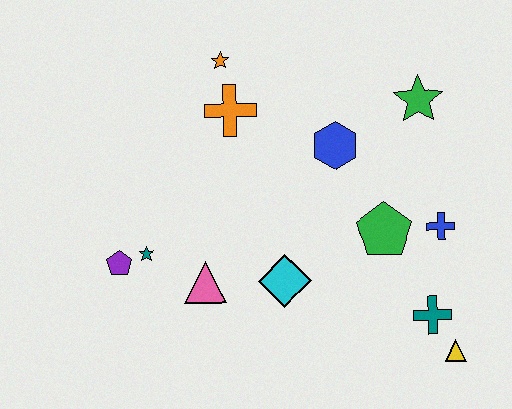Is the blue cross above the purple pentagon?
Yes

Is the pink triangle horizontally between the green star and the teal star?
Yes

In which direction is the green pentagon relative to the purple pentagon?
The green pentagon is to the right of the purple pentagon.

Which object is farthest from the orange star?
The yellow triangle is farthest from the orange star.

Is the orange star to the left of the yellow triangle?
Yes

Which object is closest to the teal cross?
The yellow triangle is closest to the teal cross.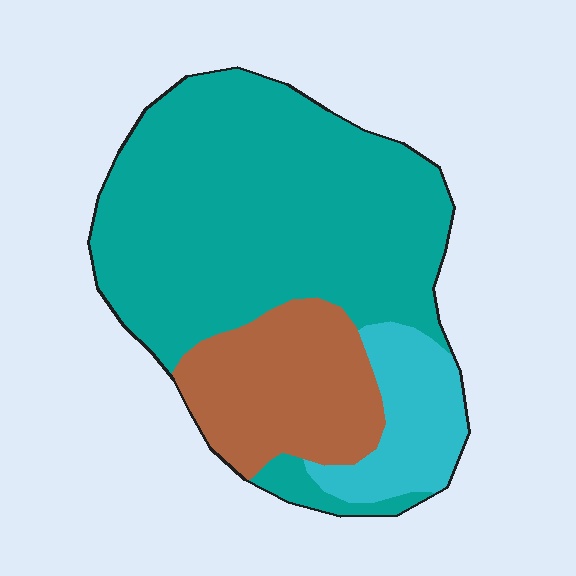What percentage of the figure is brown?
Brown takes up about one fifth (1/5) of the figure.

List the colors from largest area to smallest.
From largest to smallest: teal, brown, cyan.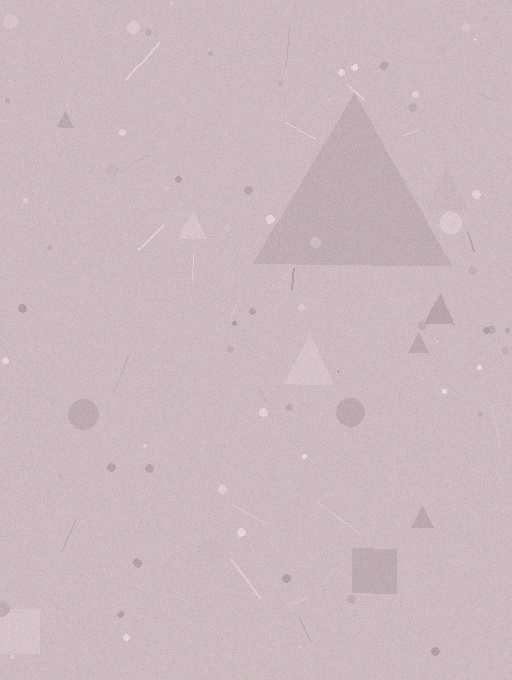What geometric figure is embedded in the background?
A triangle is embedded in the background.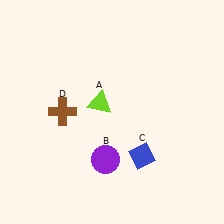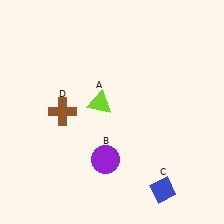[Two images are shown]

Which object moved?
The blue diamond (C) moved down.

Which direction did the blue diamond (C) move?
The blue diamond (C) moved down.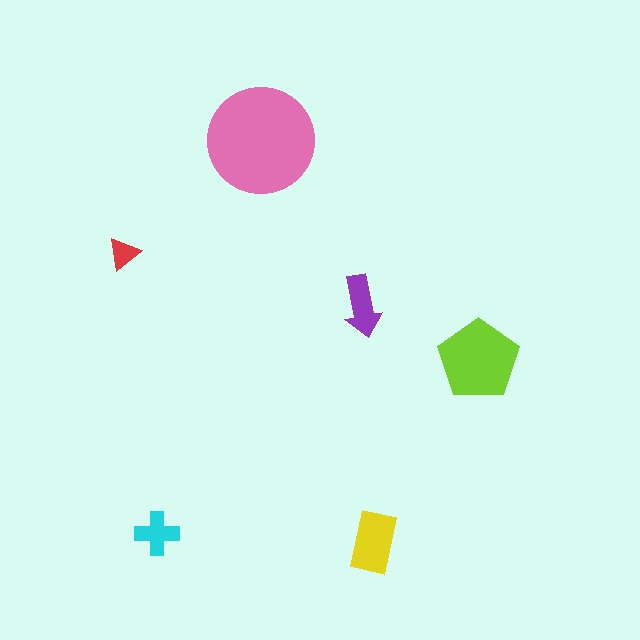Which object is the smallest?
The red triangle.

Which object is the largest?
The pink circle.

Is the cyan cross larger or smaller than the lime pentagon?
Smaller.